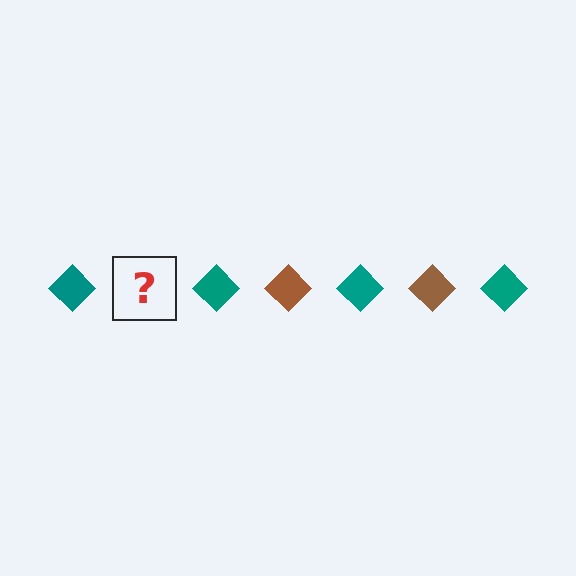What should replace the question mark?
The question mark should be replaced with a brown diamond.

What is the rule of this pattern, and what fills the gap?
The rule is that the pattern cycles through teal, brown diamonds. The gap should be filled with a brown diamond.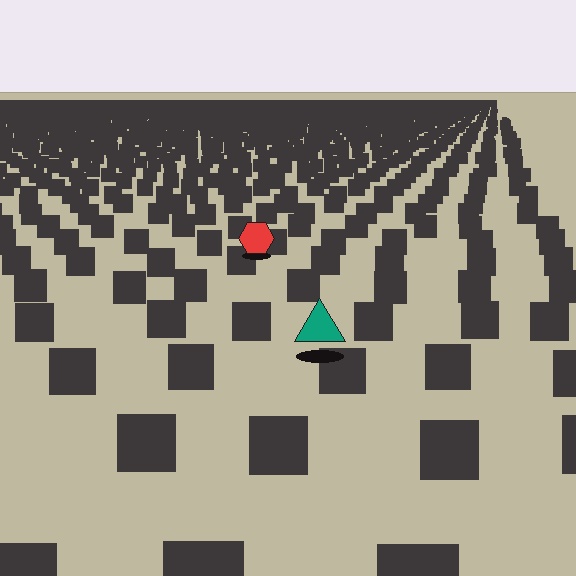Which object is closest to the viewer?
The teal triangle is closest. The texture marks near it are larger and more spread out.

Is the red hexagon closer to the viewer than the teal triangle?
No. The teal triangle is closer — you can tell from the texture gradient: the ground texture is coarser near it.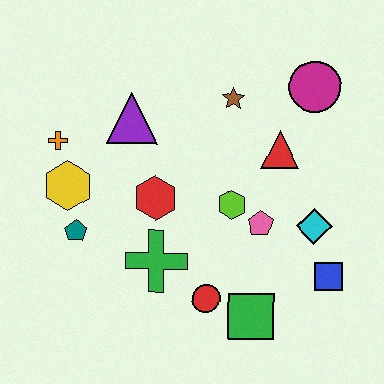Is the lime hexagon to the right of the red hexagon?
Yes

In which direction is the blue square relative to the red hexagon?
The blue square is to the right of the red hexagon.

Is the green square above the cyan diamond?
No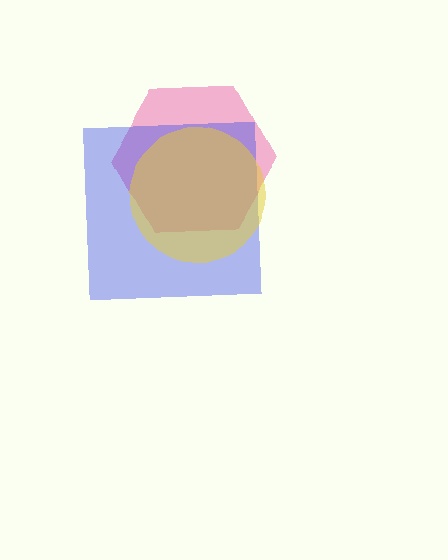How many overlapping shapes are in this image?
There are 3 overlapping shapes in the image.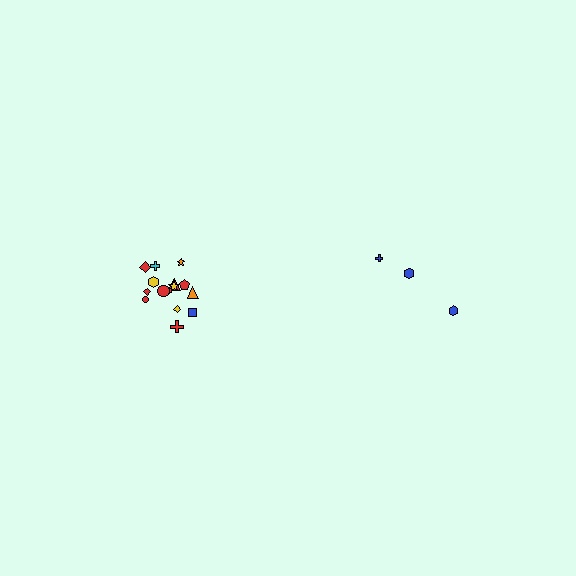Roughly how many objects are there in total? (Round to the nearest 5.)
Roughly 20 objects in total.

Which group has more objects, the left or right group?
The left group.